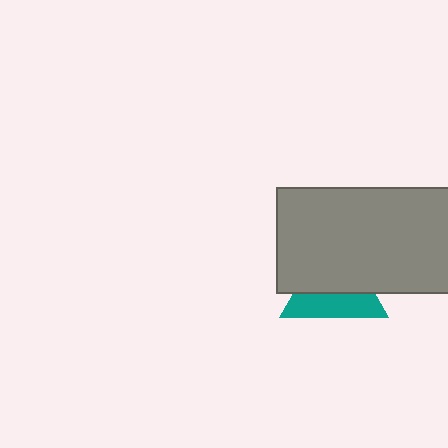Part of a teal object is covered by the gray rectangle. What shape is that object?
It is a triangle.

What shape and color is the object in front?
The object in front is a gray rectangle.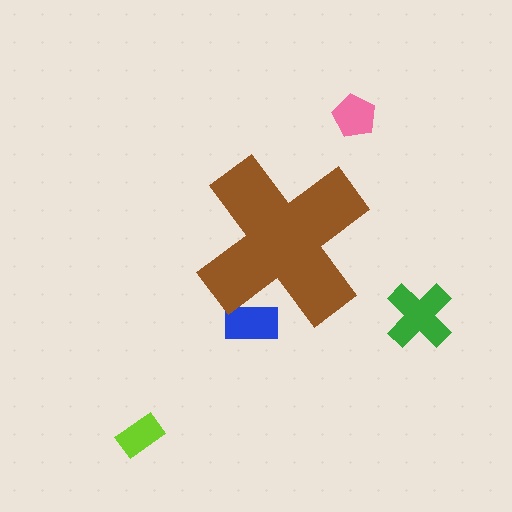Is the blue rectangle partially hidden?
Yes, the blue rectangle is partially hidden behind the brown cross.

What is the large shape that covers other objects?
A brown cross.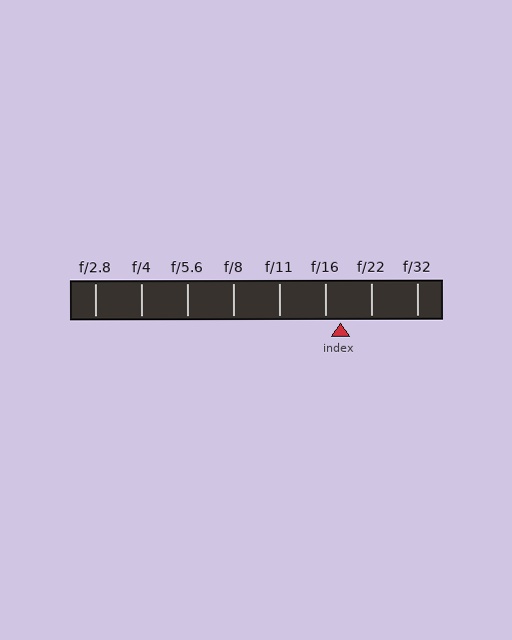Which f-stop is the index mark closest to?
The index mark is closest to f/16.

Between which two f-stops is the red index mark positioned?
The index mark is between f/16 and f/22.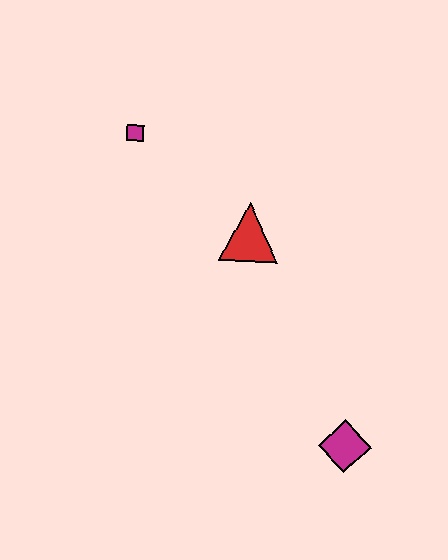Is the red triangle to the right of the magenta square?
Yes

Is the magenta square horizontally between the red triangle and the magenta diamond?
No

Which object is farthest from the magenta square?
The magenta diamond is farthest from the magenta square.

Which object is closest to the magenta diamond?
The red triangle is closest to the magenta diamond.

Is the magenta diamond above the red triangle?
No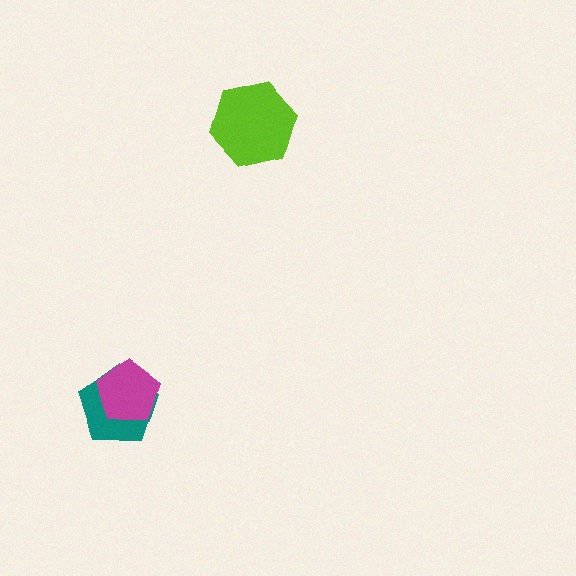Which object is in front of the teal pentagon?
The magenta pentagon is in front of the teal pentagon.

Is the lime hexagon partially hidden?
No, no other shape covers it.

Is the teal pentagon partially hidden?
Yes, it is partially covered by another shape.